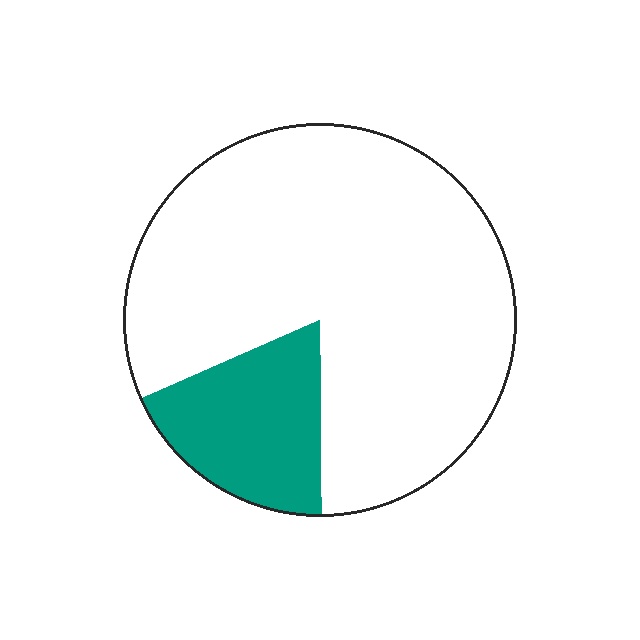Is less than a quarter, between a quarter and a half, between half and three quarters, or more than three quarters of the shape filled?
Less than a quarter.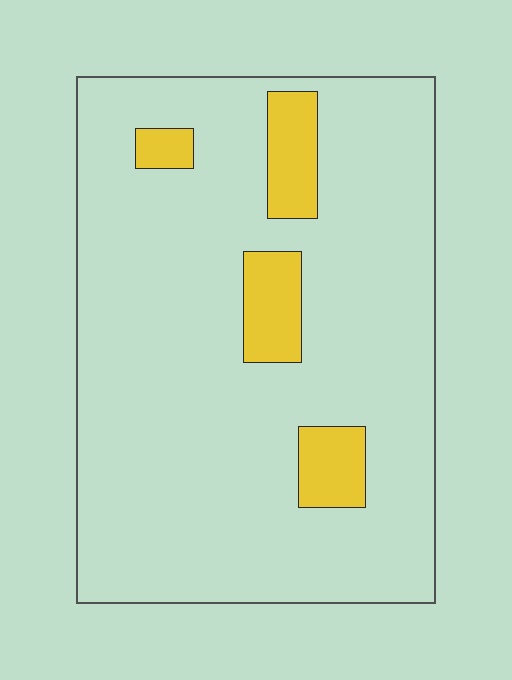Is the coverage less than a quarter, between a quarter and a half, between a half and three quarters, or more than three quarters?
Less than a quarter.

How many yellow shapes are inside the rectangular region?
4.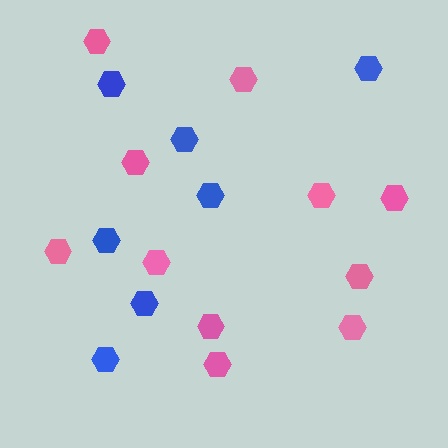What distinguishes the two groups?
There are 2 groups: one group of blue hexagons (7) and one group of pink hexagons (11).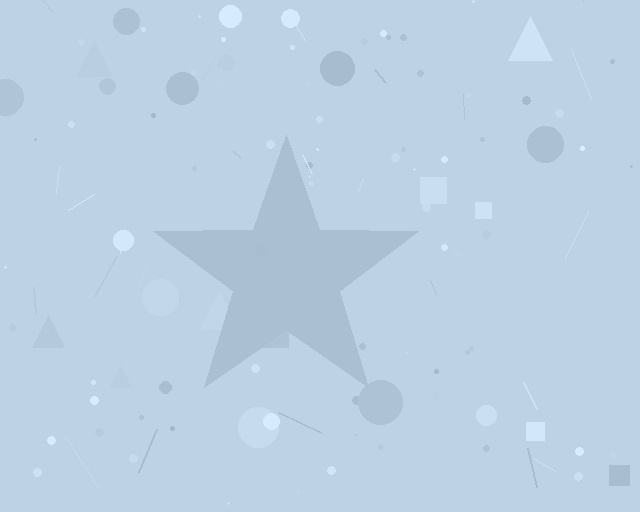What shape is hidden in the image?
A star is hidden in the image.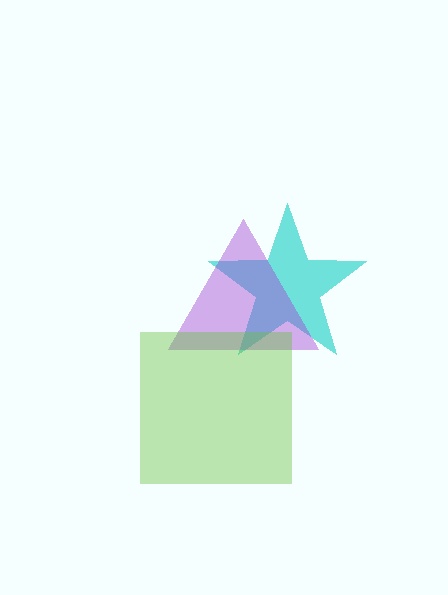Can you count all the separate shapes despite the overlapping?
Yes, there are 3 separate shapes.